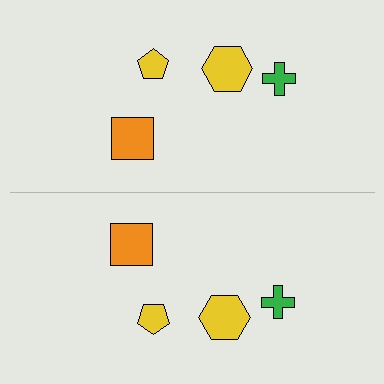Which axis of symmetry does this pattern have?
The pattern has a horizontal axis of symmetry running through the center of the image.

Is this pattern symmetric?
Yes, this pattern has bilateral (reflection) symmetry.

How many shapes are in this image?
There are 8 shapes in this image.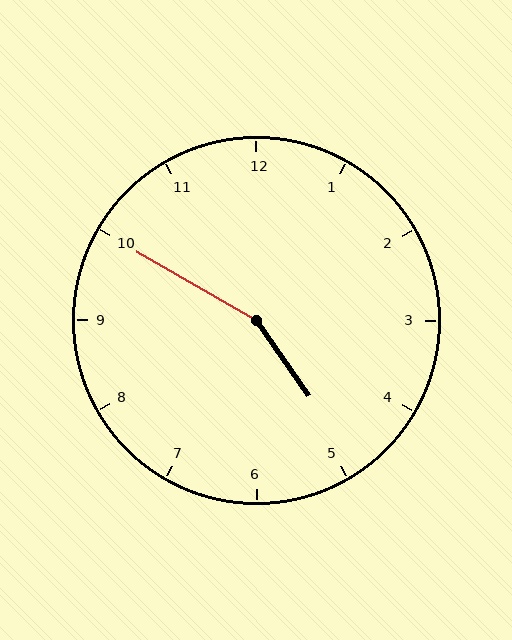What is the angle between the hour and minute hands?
Approximately 155 degrees.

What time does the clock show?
4:50.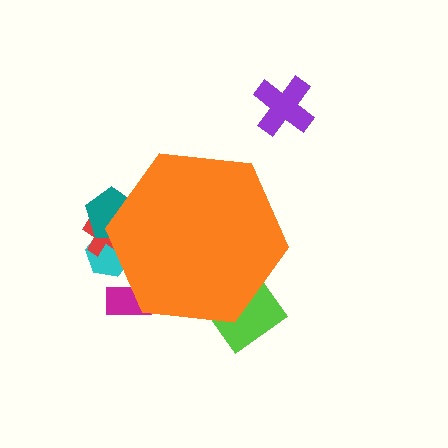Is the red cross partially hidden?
Yes, the red cross is partially hidden behind the orange hexagon.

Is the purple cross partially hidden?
No, the purple cross is fully visible.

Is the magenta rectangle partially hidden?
Yes, the magenta rectangle is partially hidden behind the orange hexagon.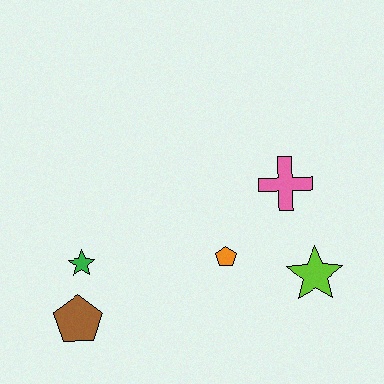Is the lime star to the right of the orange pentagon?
Yes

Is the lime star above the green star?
No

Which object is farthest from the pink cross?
The brown pentagon is farthest from the pink cross.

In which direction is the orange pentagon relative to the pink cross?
The orange pentagon is below the pink cross.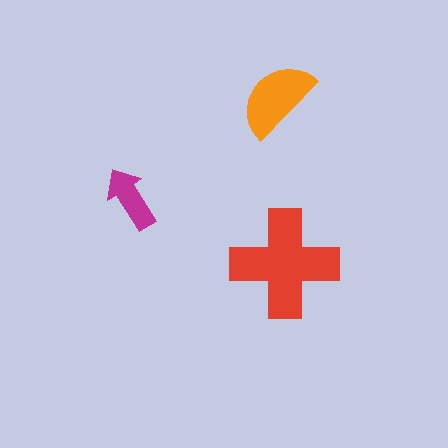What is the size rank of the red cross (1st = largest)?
1st.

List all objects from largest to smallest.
The red cross, the orange semicircle, the magenta arrow.